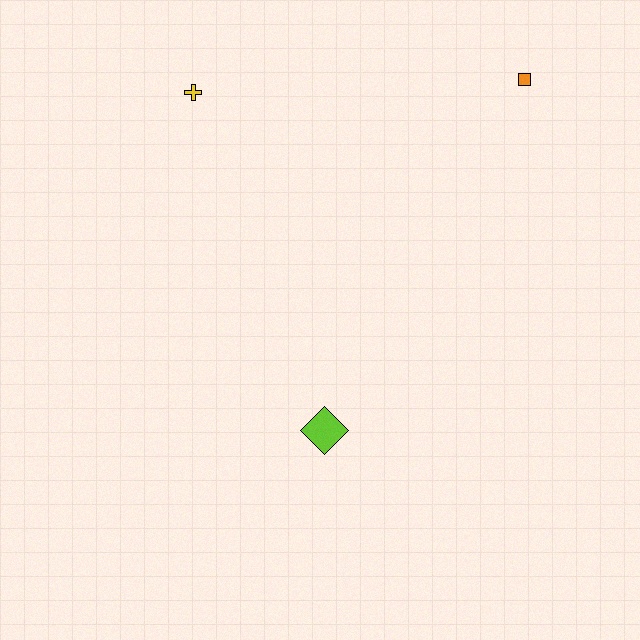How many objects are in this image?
There are 3 objects.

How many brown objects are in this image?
There are no brown objects.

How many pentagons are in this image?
There are no pentagons.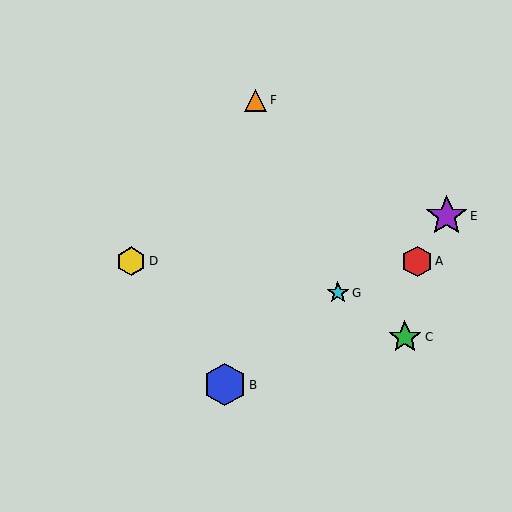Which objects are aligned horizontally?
Objects A, D are aligned horizontally.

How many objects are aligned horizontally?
2 objects (A, D) are aligned horizontally.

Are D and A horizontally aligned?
Yes, both are at y≈261.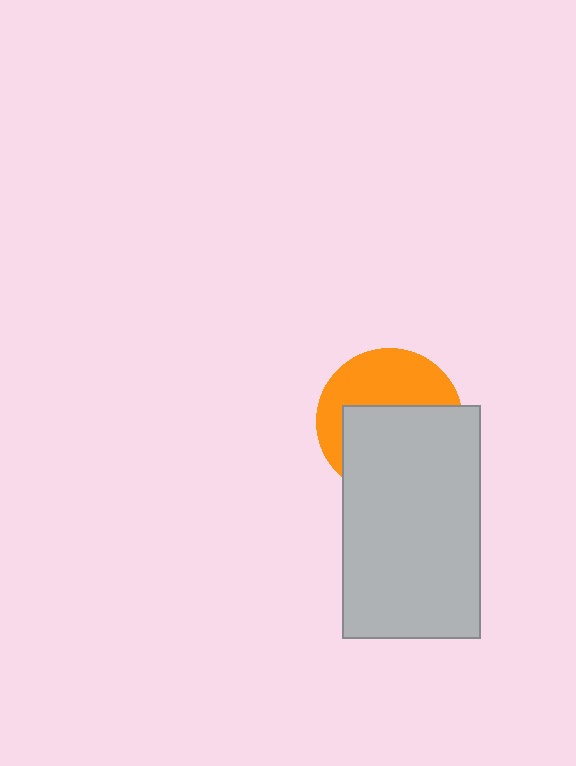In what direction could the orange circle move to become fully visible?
The orange circle could move up. That would shift it out from behind the light gray rectangle entirely.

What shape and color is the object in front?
The object in front is a light gray rectangle.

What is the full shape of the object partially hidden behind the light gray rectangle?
The partially hidden object is an orange circle.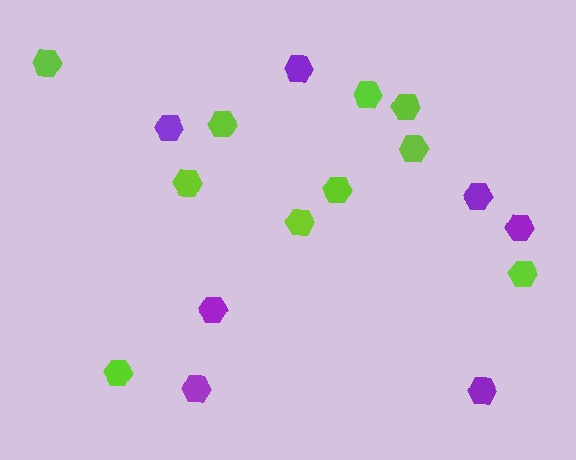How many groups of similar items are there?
There are 2 groups: one group of purple hexagons (7) and one group of lime hexagons (10).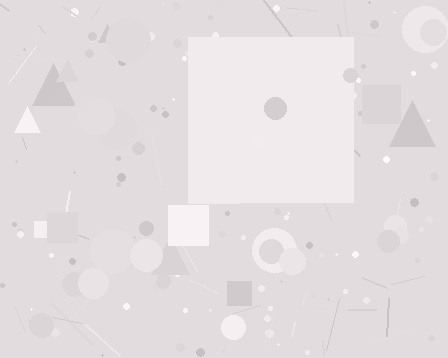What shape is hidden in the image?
A square is hidden in the image.